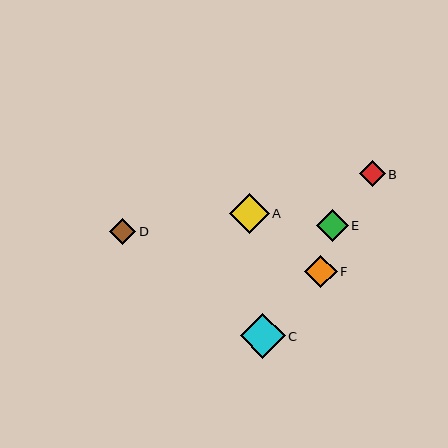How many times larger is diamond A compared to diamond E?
Diamond A is approximately 1.2 times the size of diamond E.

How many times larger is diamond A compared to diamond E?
Diamond A is approximately 1.2 times the size of diamond E.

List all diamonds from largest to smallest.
From largest to smallest: C, A, F, E, D, B.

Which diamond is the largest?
Diamond C is the largest with a size of approximately 45 pixels.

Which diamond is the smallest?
Diamond B is the smallest with a size of approximately 26 pixels.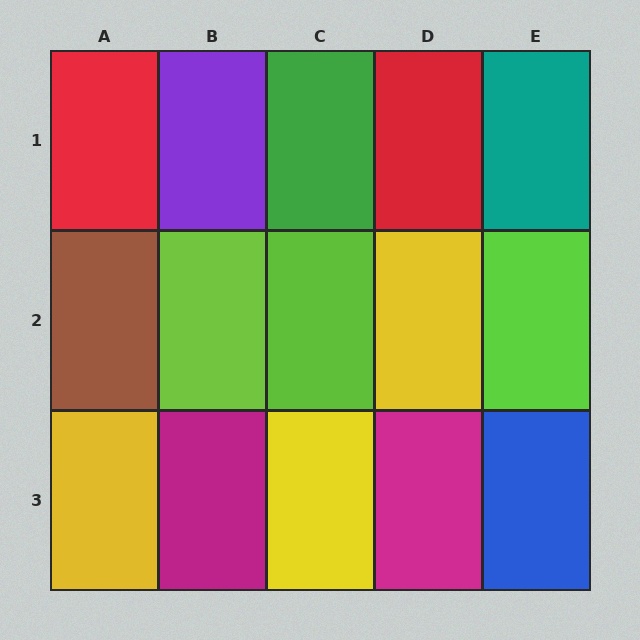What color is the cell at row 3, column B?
Magenta.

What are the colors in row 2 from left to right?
Brown, lime, lime, yellow, lime.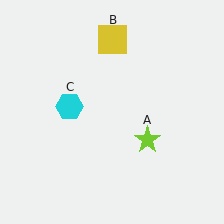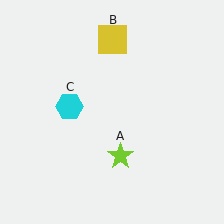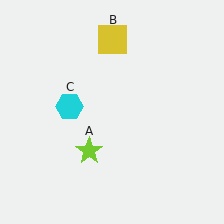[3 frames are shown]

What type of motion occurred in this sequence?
The lime star (object A) rotated clockwise around the center of the scene.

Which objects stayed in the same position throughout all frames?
Yellow square (object B) and cyan hexagon (object C) remained stationary.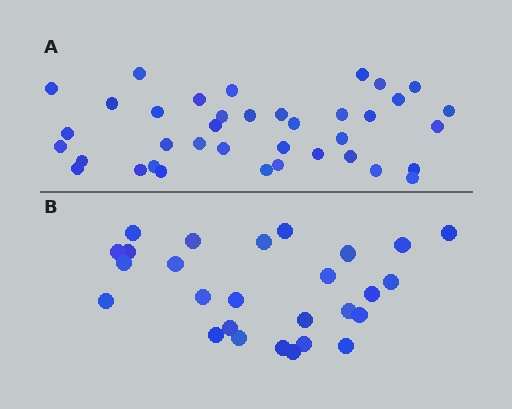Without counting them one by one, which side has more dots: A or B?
Region A (the top region) has more dots.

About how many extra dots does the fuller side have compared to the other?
Region A has roughly 12 or so more dots than region B.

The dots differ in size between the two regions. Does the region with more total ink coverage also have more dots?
No. Region B has more total ink coverage because its dots are larger, but region A actually contains more individual dots. Total area can be misleading — the number of items is what matters here.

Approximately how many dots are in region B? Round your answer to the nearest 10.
About 30 dots. (The exact count is 27, which rounds to 30.)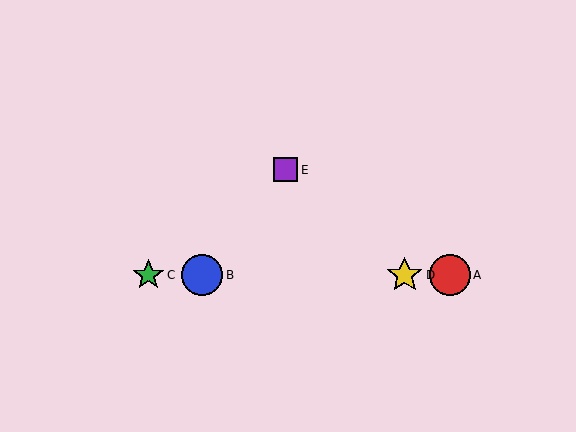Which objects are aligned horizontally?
Objects A, B, C, D are aligned horizontally.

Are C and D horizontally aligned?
Yes, both are at y≈275.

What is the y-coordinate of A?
Object A is at y≈275.